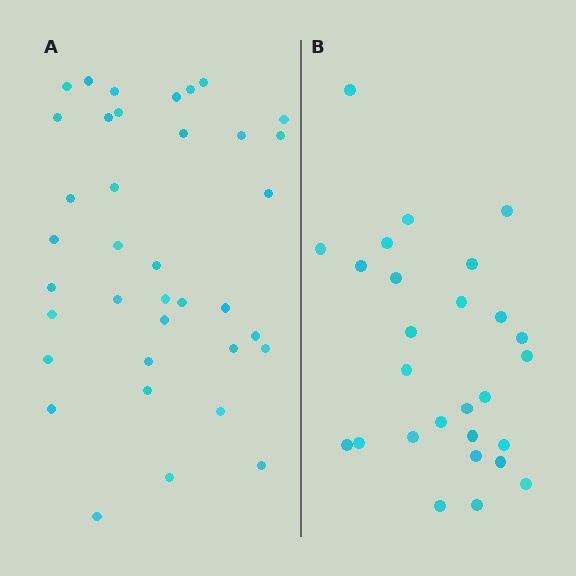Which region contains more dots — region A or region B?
Region A (the left region) has more dots.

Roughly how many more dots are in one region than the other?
Region A has roughly 10 or so more dots than region B.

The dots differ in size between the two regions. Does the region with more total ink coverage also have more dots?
No. Region B has more total ink coverage because its dots are larger, but region A actually contains more individual dots. Total area can be misleading — the number of items is what matters here.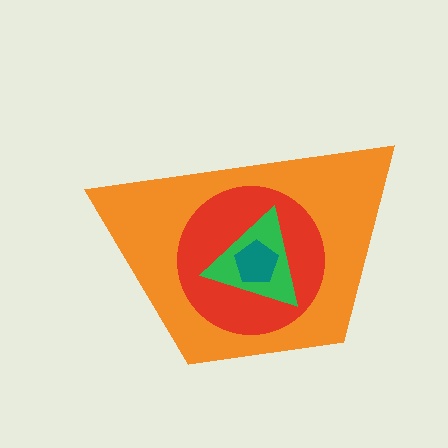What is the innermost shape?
The teal pentagon.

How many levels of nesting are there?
4.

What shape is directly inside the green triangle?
The teal pentagon.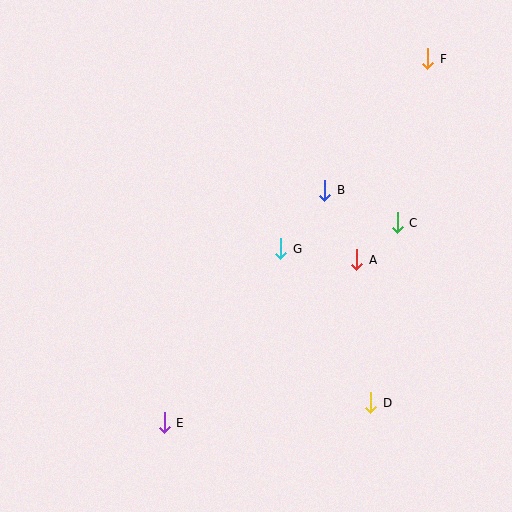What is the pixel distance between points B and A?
The distance between B and A is 76 pixels.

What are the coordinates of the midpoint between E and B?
The midpoint between E and B is at (244, 306).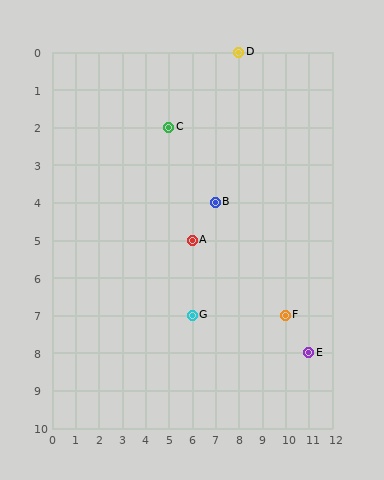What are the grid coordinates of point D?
Point D is at grid coordinates (8, 0).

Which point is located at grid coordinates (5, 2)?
Point C is at (5, 2).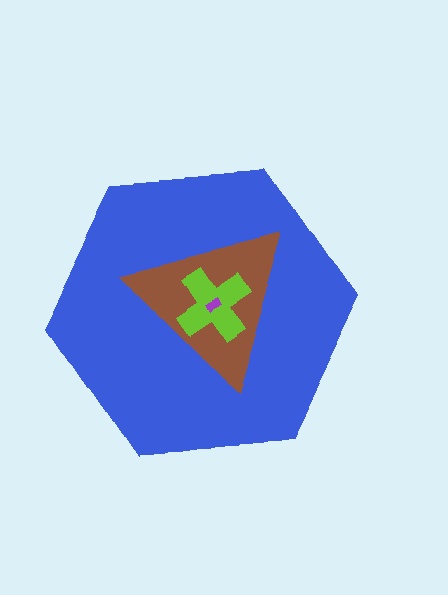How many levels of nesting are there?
4.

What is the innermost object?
The purple rectangle.